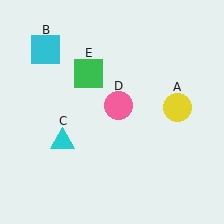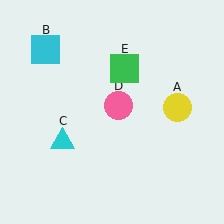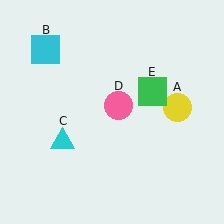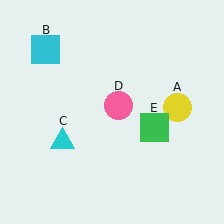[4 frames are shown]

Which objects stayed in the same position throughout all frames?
Yellow circle (object A) and cyan square (object B) and cyan triangle (object C) and pink circle (object D) remained stationary.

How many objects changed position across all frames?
1 object changed position: green square (object E).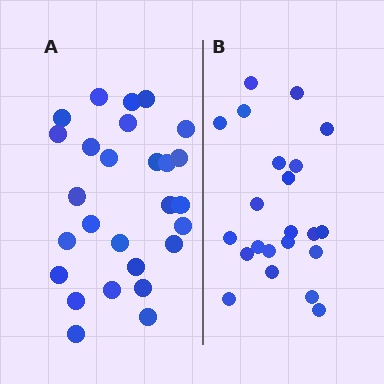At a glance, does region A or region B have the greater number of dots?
Region A (the left region) has more dots.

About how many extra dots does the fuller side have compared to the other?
Region A has about 5 more dots than region B.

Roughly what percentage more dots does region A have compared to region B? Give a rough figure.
About 25% more.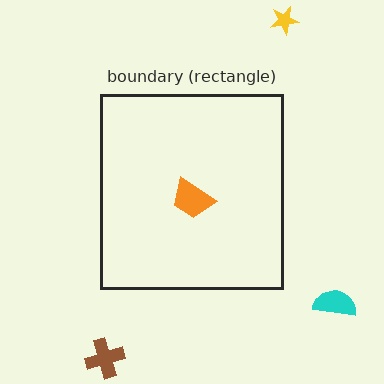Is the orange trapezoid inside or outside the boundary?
Inside.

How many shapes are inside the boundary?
1 inside, 3 outside.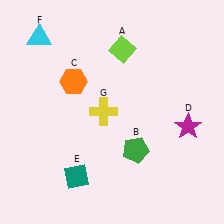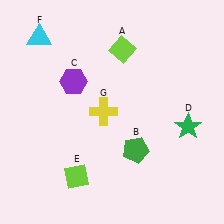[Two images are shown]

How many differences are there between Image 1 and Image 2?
There are 3 differences between the two images.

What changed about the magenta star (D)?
In Image 1, D is magenta. In Image 2, it changed to green.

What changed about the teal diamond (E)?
In Image 1, E is teal. In Image 2, it changed to lime.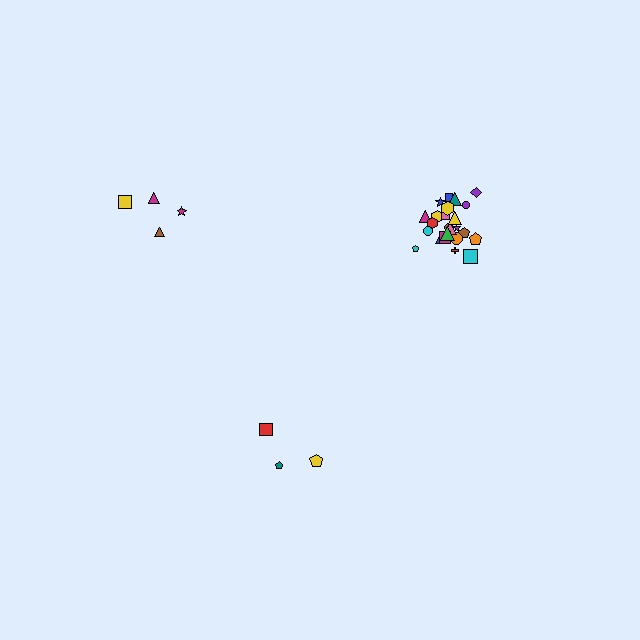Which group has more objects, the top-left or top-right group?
The top-right group.